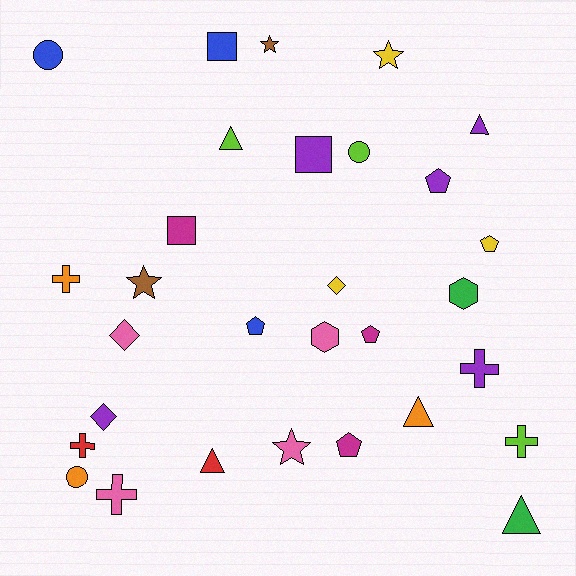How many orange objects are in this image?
There are 3 orange objects.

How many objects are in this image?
There are 30 objects.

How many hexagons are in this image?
There are 2 hexagons.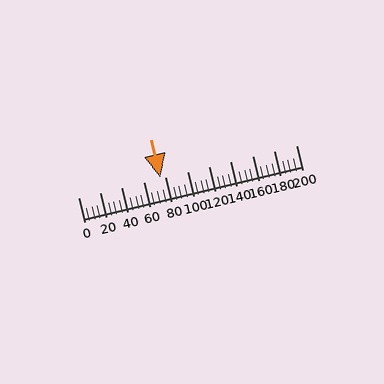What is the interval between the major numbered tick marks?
The major tick marks are spaced 20 units apart.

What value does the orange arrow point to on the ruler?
The orange arrow points to approximately 75.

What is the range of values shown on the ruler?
The ruler shows values from 0 to 200.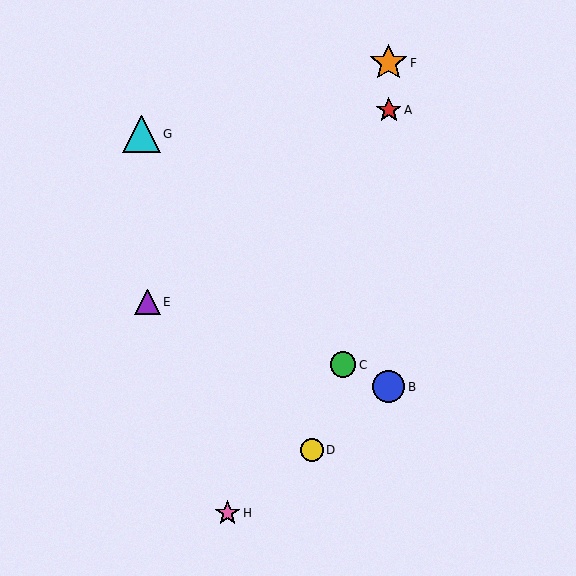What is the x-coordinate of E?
Object E is at x≈147.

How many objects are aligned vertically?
3 objects (A, B, F) are aligned vertically.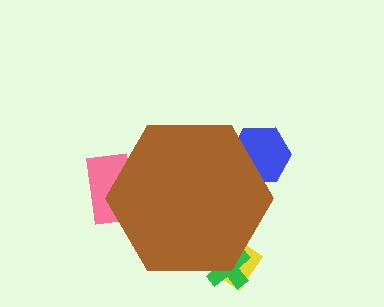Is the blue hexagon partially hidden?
Yes, the blue hexagon is partially hidden behind the brown hexagon.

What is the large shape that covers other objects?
A brown hexagon.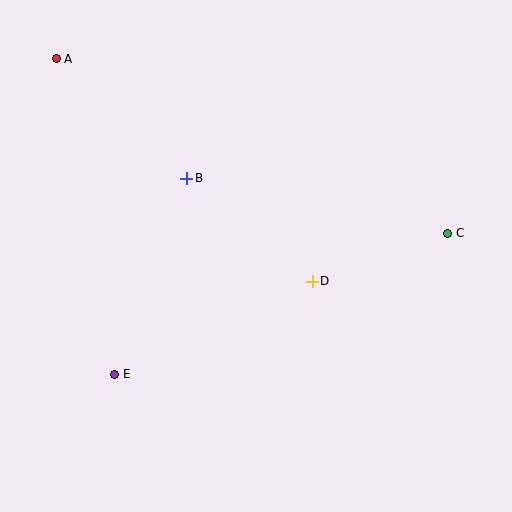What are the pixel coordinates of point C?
Point C is at (447, 233).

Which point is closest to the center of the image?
Point D at (312, 281) is closest to the center.